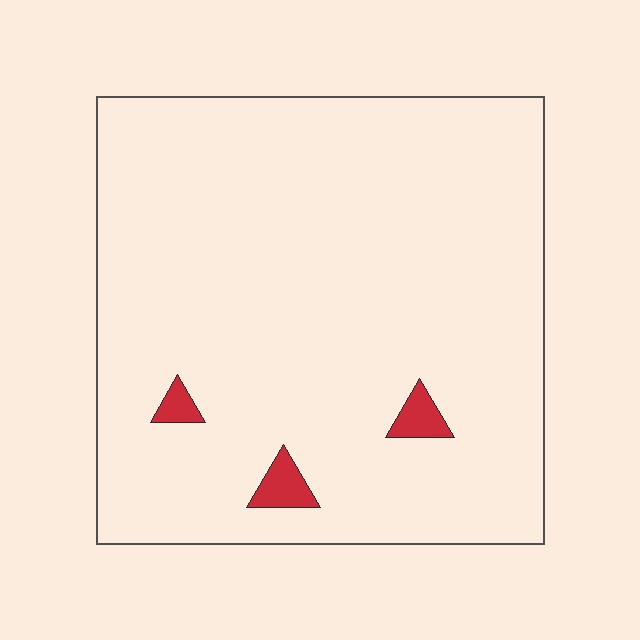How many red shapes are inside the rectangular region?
3.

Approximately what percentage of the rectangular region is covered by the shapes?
Approximately 5%.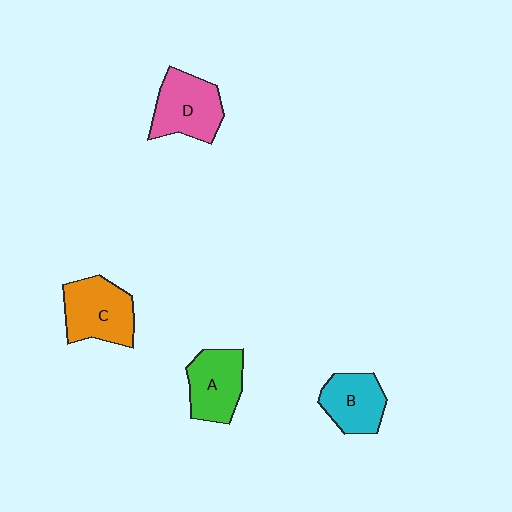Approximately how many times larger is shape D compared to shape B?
Approximately 1.2 times.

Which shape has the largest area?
Shape C (orange).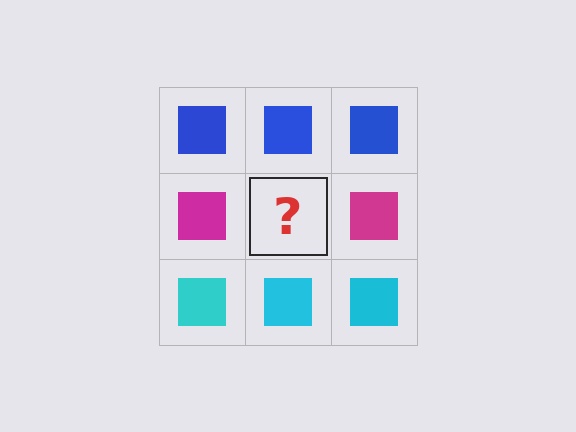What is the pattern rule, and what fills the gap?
The rule is that each row has a consistent color. The gap should be filled with a magenta square.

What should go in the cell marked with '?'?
The missing cell should contain a magenta square.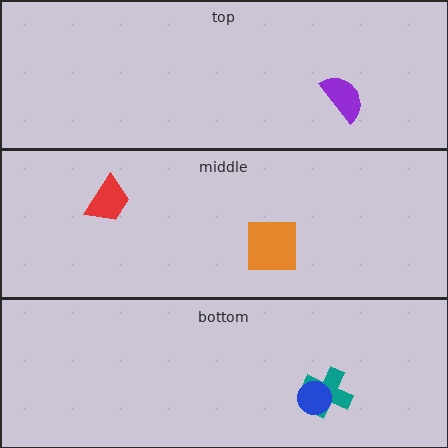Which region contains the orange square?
The middle region.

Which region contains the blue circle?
The bottom region.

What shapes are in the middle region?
The red trapezoid, the orange square.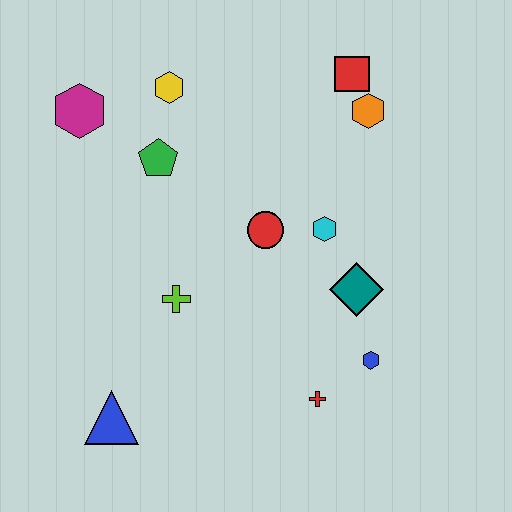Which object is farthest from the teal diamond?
The magenta hexagon is farthest from the teal diamond.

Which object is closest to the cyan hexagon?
The red circle is closest to the cyan hexagon.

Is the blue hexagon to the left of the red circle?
No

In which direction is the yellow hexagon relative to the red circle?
The yellow hexagon is above the red circle.